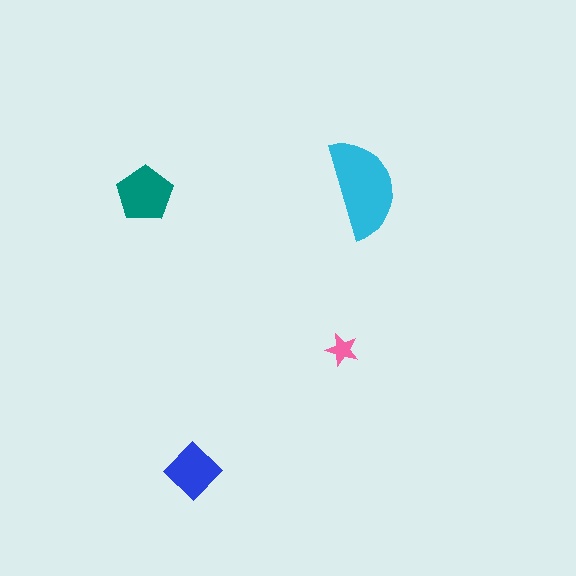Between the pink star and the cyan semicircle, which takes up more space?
The cyan semicircle.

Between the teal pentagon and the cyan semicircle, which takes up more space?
The cyan semicircle.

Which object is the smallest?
The pink star.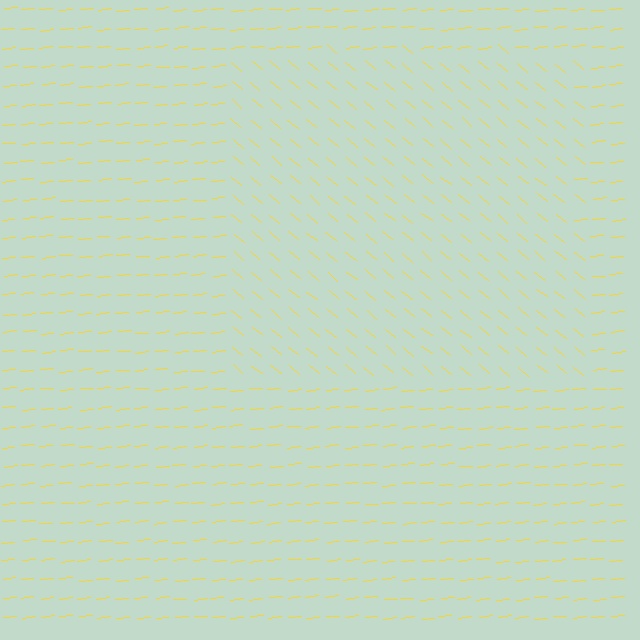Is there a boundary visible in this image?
Yes, there is a texture boundary formed by a change in line orientation.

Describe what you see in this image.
The image is filled with small yellow line segments. A rectangle region in the image has lines oriented differently from the surrounding lines, creating a visible texture boundary.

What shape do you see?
I see a rectangle.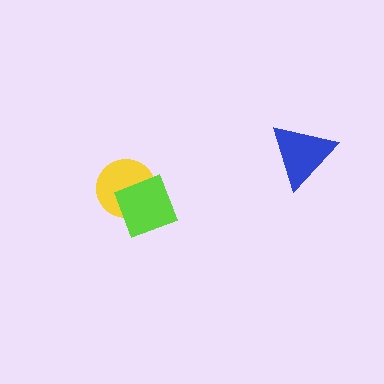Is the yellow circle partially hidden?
Yes, it is partially covered by another shape.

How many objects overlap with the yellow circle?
1 object overlaps with the yellow circle.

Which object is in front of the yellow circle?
The lime diamond is in front of the yellow circle.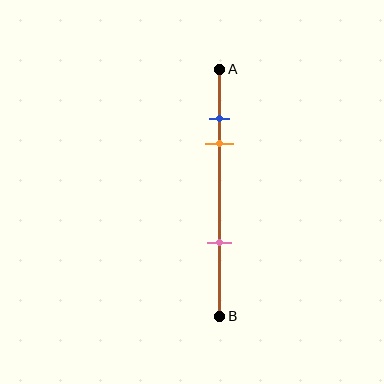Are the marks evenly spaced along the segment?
No, the marks are not evenly spaced.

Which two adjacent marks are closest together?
The blue and orange marks are the closest adjacent pair.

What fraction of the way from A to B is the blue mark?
The blue mark is approximately 20% (0.2) of the way from A to B.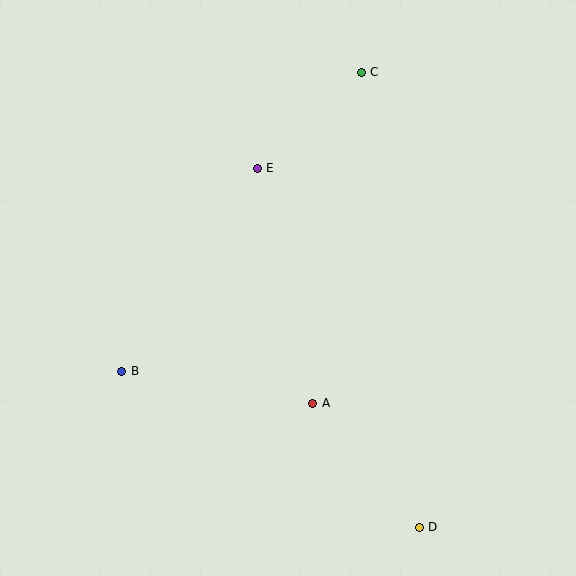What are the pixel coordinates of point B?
Point B is at (122, 371).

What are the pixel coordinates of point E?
Point E is at (257, 168).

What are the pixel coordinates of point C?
Point C is at (361, 72).